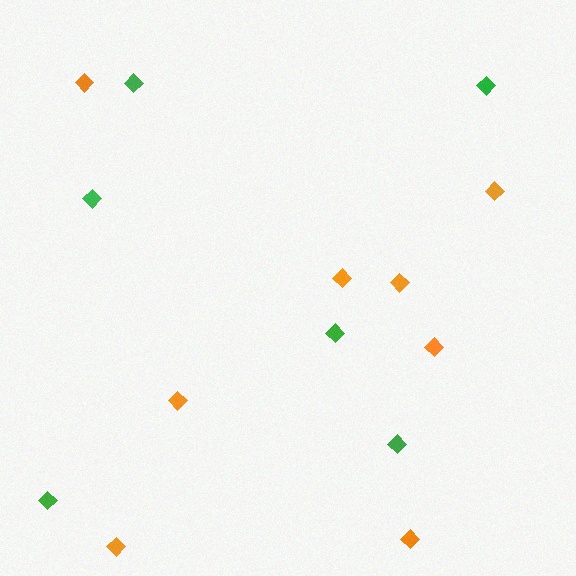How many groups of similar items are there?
There are 2 groups: one group of green diamonds (6) and one group of orange diamonds (8).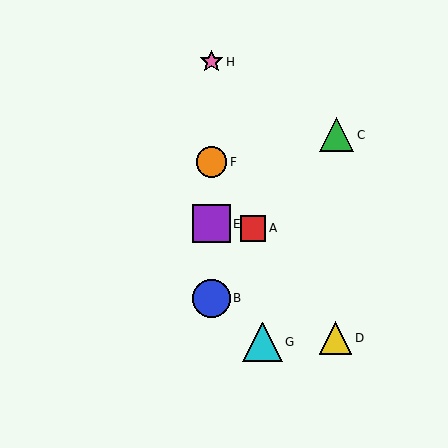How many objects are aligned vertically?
4 objects (B, E, F, H) are aligned vertically.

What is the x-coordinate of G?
Object G is at x≈262.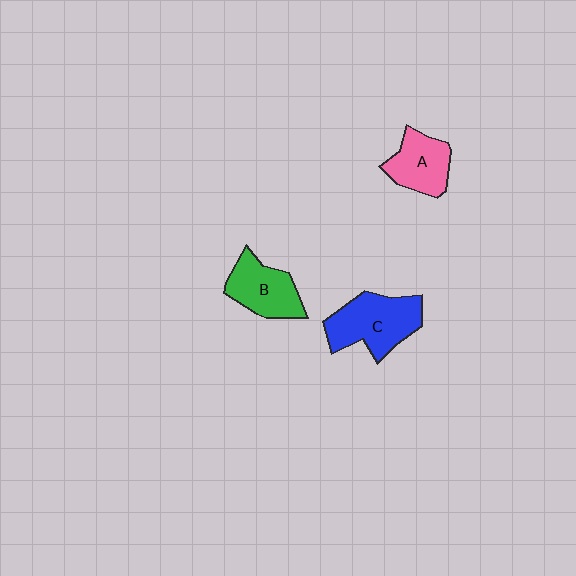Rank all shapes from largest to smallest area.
From largest to smallest: C (blue), B (green), A (pink).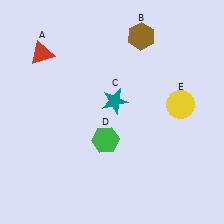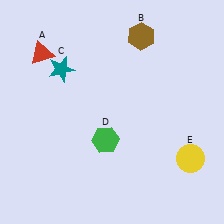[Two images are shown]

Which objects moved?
The objects that moved are: the teal star (C), the yellow circle (E).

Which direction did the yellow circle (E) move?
The yellow circle (E) moved down.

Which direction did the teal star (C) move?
The teal star (C) moved left.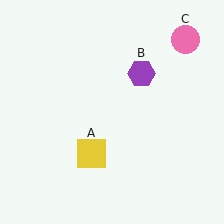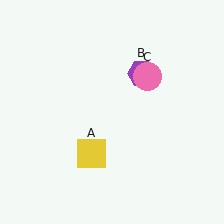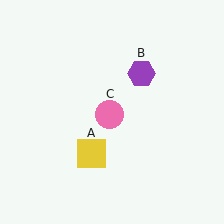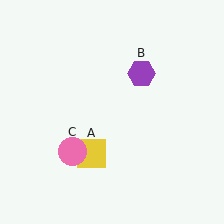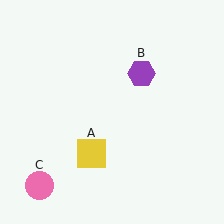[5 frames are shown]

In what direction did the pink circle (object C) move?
The pink circle (object C) moved down and to the left.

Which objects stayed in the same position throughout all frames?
Yellow square (object A) and purple hexagon (object B) remained stationary.